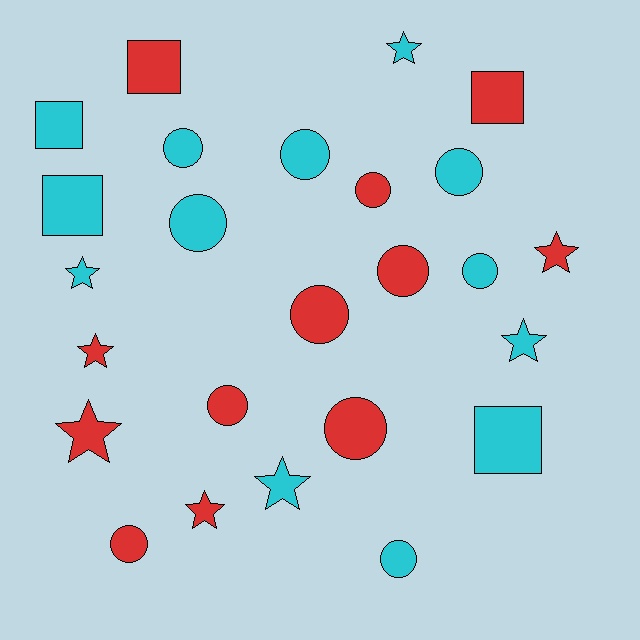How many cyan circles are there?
There are 6 cyan circles.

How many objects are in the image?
There are 25 objects.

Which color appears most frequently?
Cyan, with 13 objects.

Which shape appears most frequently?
Circle, with 12 objects.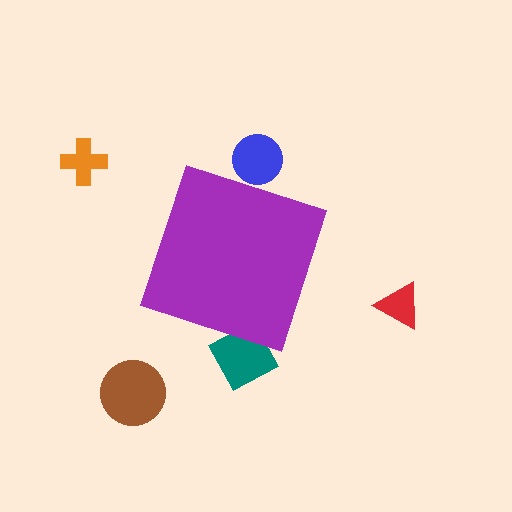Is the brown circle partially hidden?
No, the brown circle is fully visible.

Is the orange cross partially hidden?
No, the orange cross is fully visible.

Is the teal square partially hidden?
Yes, the teal square is partially hidden behind the purple diamond.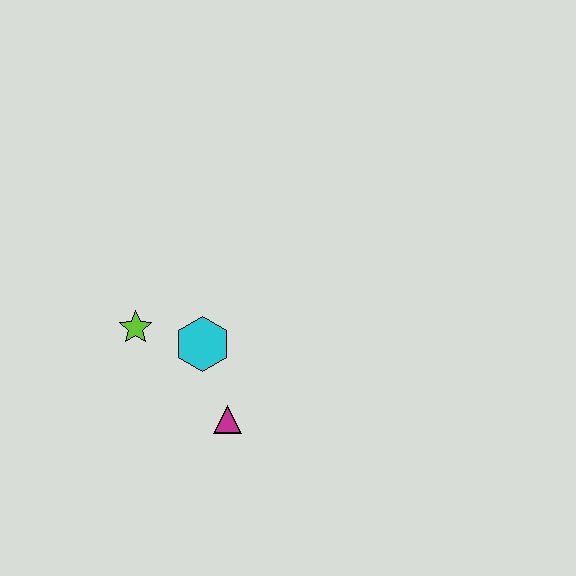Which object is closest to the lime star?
The cyan hexagon is closest to the lime star.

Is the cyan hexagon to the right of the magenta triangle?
No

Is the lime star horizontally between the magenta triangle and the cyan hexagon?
No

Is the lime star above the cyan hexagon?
Yes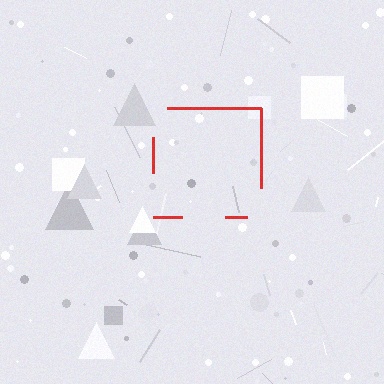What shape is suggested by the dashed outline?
The dashed outline suggests a square.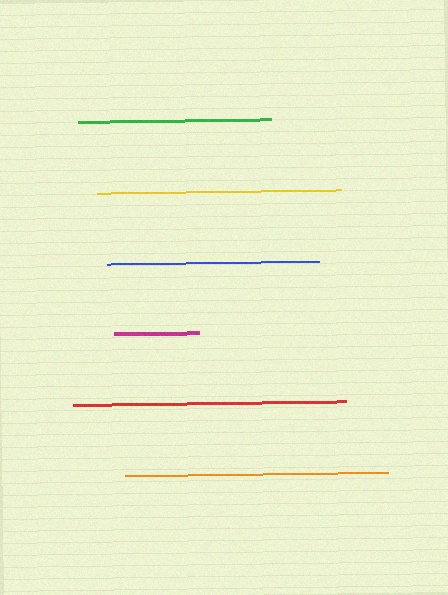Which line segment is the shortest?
The magenta line is the shortest at approximately 85 pixels.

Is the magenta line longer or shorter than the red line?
The red line is longer than the magenta line.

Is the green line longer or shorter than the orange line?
The orange line is longer than the green line.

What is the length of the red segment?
The red segment is approximately 274 pixels long.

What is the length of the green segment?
The green segment is approximately 194 pixels long.